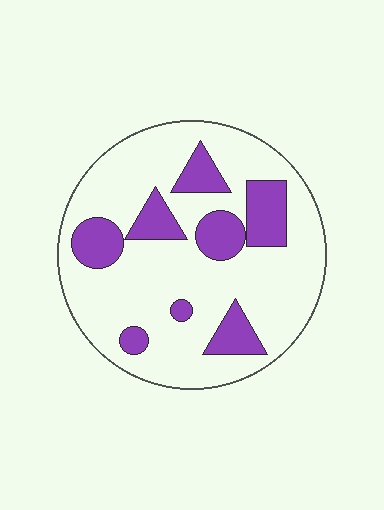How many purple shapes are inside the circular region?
8.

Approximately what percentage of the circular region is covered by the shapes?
Approximately 25%.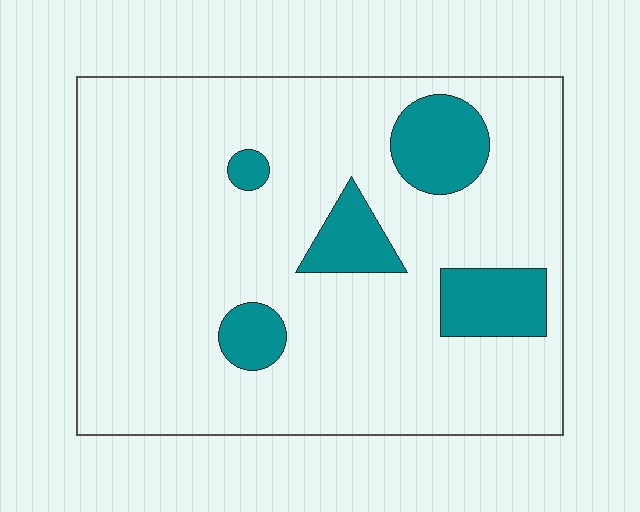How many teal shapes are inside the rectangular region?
5.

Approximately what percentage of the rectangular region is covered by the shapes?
Approximately 15%.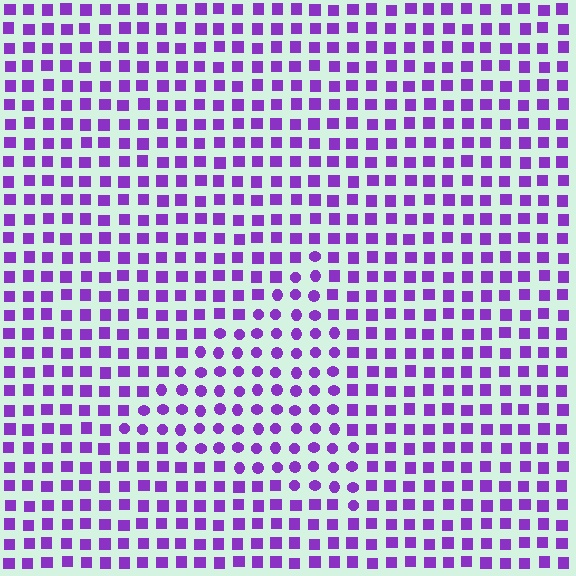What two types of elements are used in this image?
The image uses circles inside the triangle region and squares outside it.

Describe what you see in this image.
The image is filled with small purple elements arranged in a uniform grid. A triangle-shaped region contains circles, while the surrounding area contains squares. The boundary is defined purely by the change in element shape.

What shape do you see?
I see a triangle.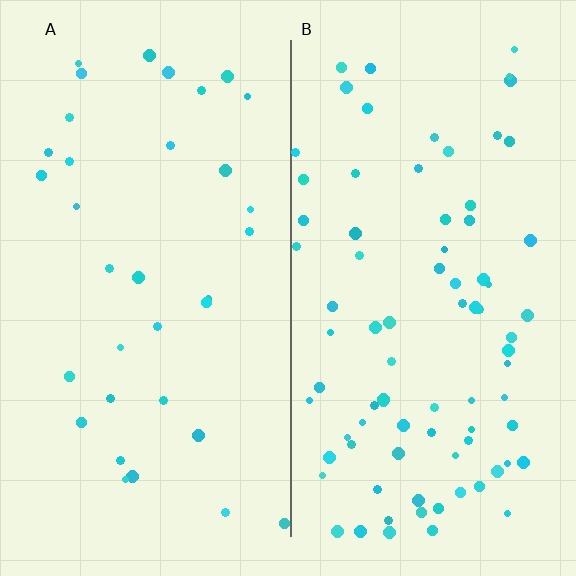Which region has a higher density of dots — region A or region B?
B (the right).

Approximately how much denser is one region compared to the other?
Approximately 2.4× — region B over region A.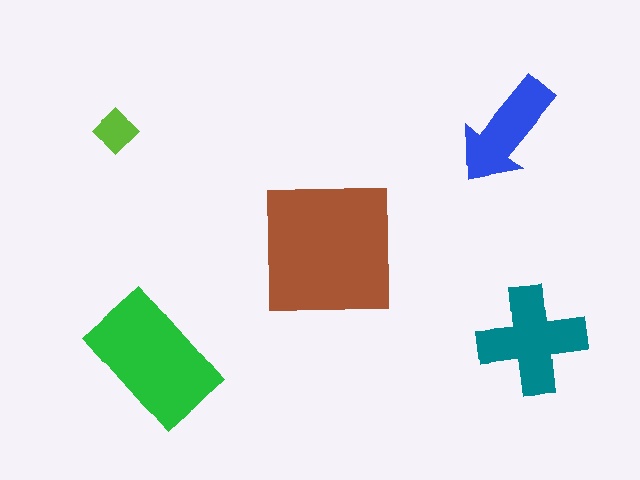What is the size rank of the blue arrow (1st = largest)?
4th.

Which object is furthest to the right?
The teal cross is rightmost.